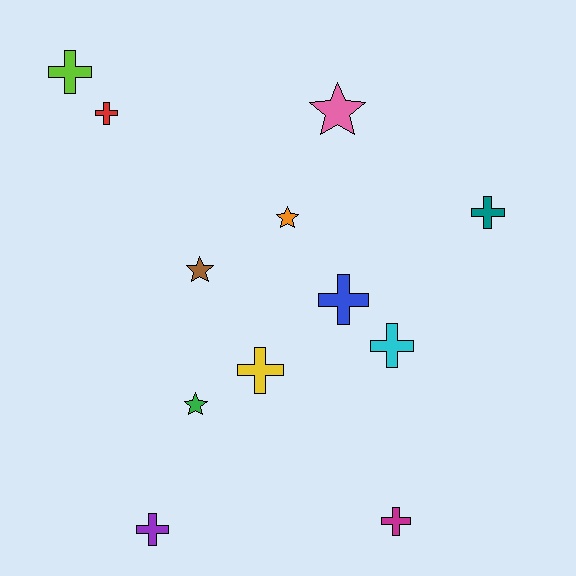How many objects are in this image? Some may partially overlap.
There are 12 objects.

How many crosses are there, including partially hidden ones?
There are 8 crosses.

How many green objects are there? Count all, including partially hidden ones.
There is 1 green object.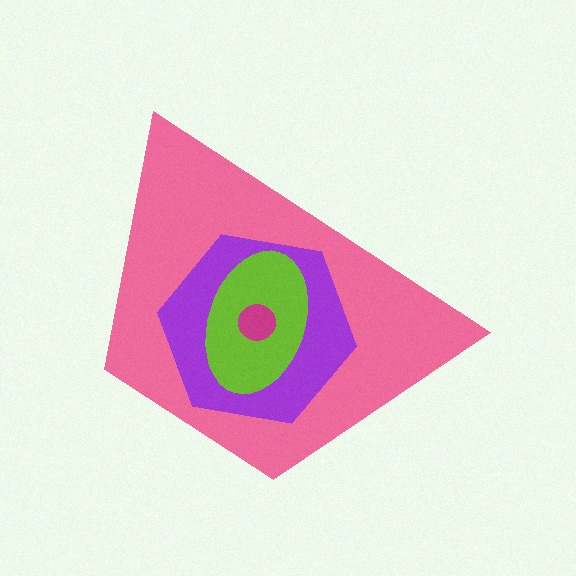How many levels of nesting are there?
4.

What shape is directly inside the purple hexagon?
The lime ellipse.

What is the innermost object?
The magenta circle.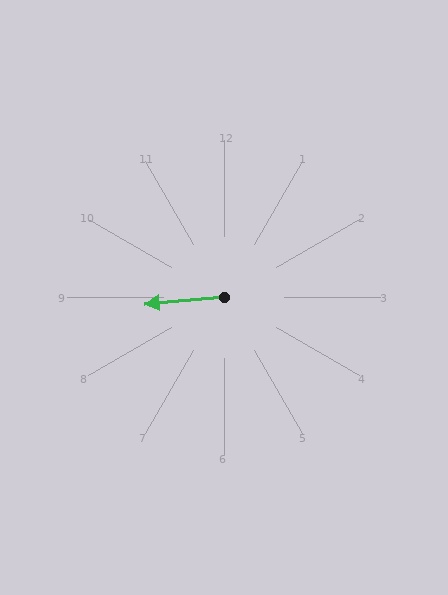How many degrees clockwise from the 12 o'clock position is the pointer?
Approximately 265 degrees.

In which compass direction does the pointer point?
West.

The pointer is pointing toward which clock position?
Roughly 9 o'clock.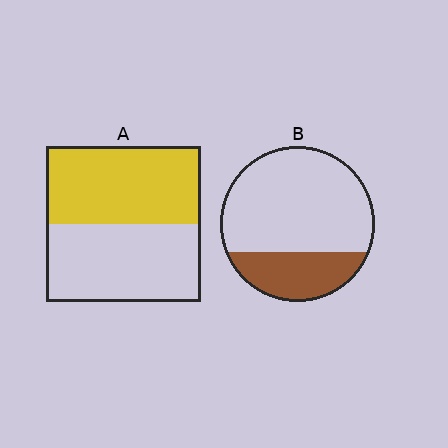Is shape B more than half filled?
No.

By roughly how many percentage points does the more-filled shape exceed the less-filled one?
By roughly 20 percentage points (A over B).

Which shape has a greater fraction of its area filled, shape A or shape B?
Shape A.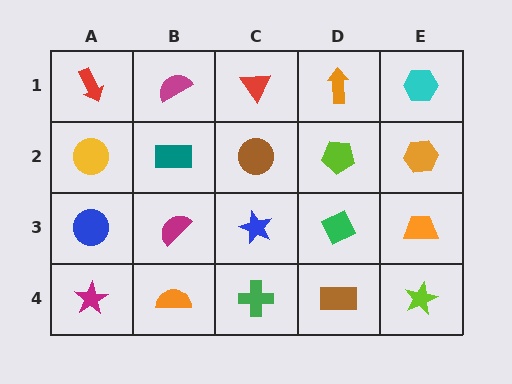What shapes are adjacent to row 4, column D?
A green diamond (row 3, column D), a green cross (row 4, column C), a lime star (row 4, column E).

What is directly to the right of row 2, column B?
A brown circle.